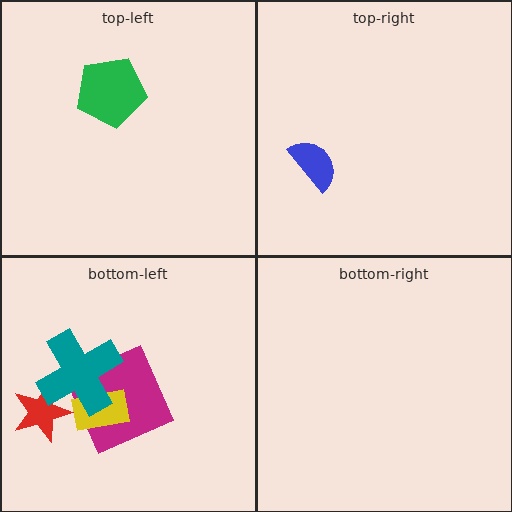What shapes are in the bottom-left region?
The magenta square, the yellow rectangle, the red star, the teal cross.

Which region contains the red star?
The bottom-left region.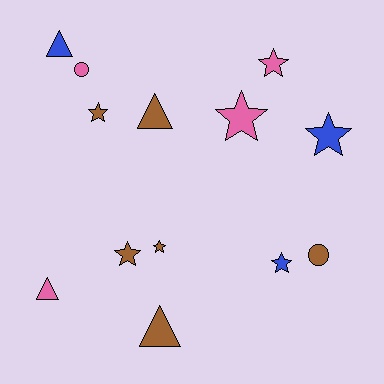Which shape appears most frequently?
Star, with 7 objects.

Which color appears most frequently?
Brown, with 6 objects.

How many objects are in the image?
There are 13 objects.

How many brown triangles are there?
There are 2 brown triangles.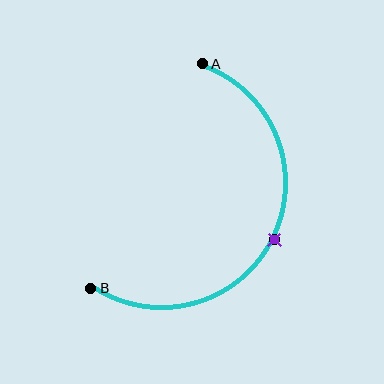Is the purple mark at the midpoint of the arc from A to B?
Yes. The purple mark lies on the arc at equal arc-length from both A and B — it is the arc midpoint.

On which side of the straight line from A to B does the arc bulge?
The arc bulges to the right of the straight line connecting A and B.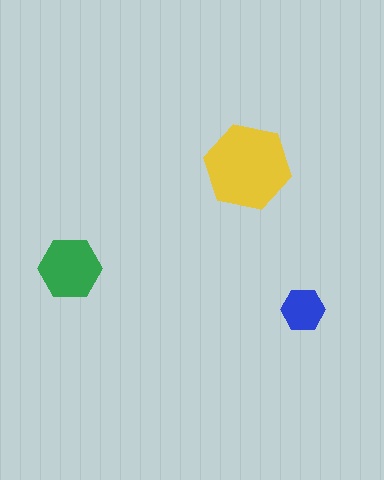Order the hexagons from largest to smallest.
the yellow one, the green one, the blue one.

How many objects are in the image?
There are 3 objects in the image.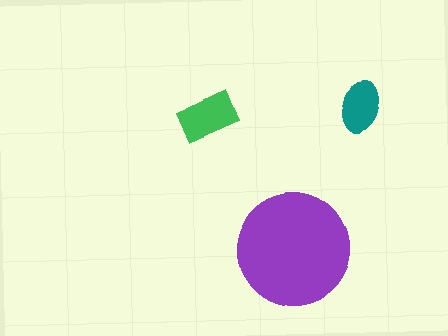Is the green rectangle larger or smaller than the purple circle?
Smaller.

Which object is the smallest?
The teal ellipse.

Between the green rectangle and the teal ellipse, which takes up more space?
The green rectangle.